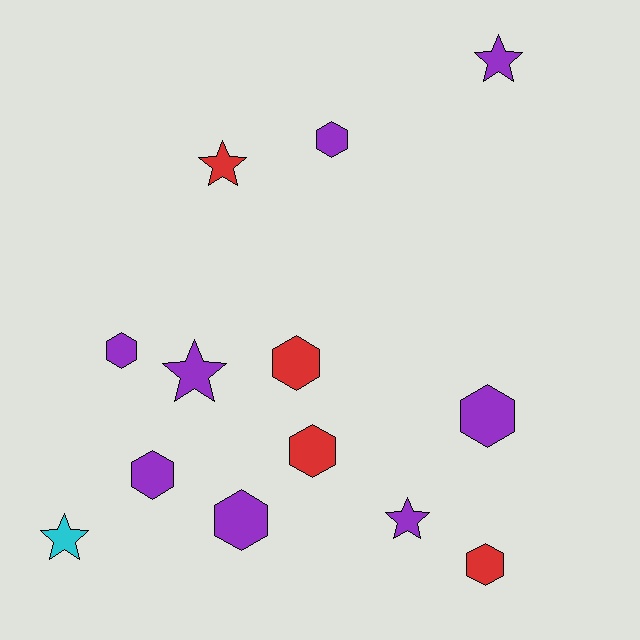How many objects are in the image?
There are 13 objects.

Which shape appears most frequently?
Hexagon, with 8 objects.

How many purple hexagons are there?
There are 5 purple hexagons.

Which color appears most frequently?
Purple, with 8 objects.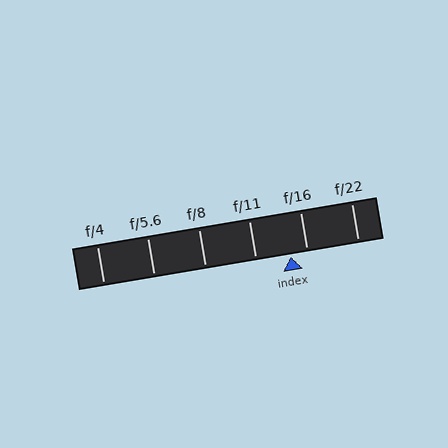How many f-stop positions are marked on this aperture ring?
There are 6 f-stop positions marked.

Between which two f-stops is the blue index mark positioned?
The index mark is between f/11 and f/16.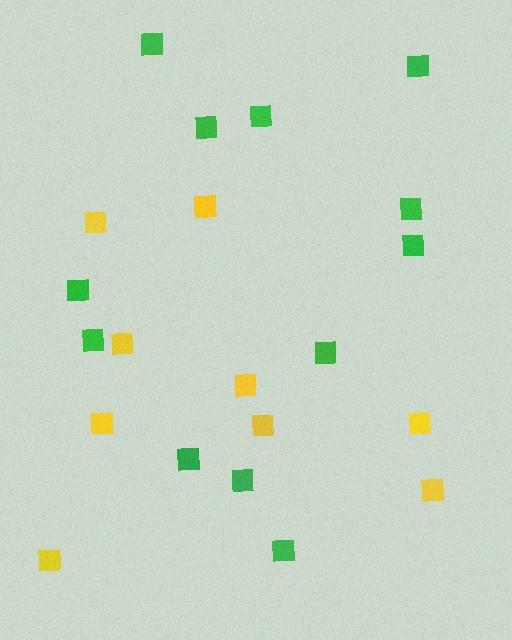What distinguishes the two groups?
There are 2 groups: one group of yellow squares (9) and one group of green squares (12).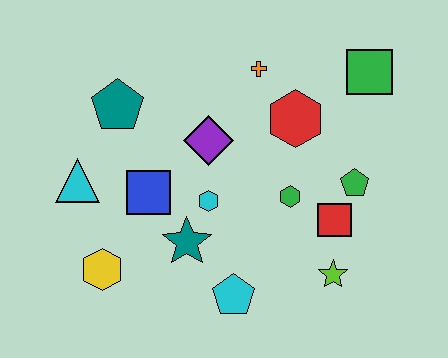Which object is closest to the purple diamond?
The cyan hexagon is closest to the purple diamond.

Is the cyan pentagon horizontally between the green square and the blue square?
Yes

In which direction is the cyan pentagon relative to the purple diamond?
The cyan pentagon is below the purple diamond.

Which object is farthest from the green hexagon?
The cyan triangle is farthest from the green hexagon.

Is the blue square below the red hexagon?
Yes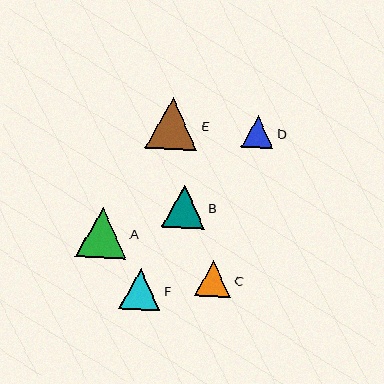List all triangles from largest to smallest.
From largest to smallest: E, A, B, F, C, D.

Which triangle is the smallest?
Triangle D is the smallest with a size of approximately 32 pixels.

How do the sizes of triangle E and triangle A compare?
Triangle E and triangle A are approximately the same size.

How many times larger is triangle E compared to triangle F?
Triangle E is approximately 1.3 times the size of triangle F.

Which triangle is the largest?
Triangle E is the largest with a size of approximately 52 pixels.